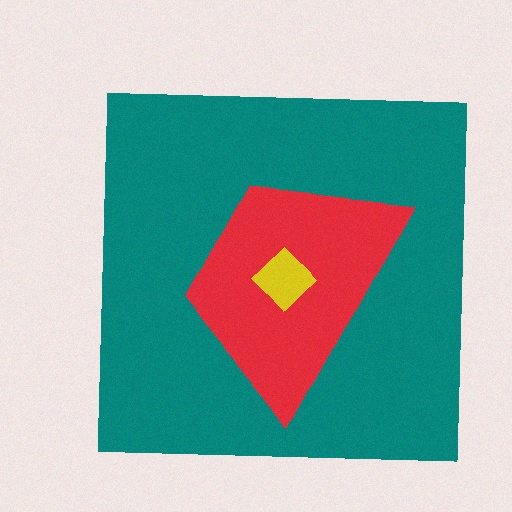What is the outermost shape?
The teal square.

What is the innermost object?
The yellow diamond.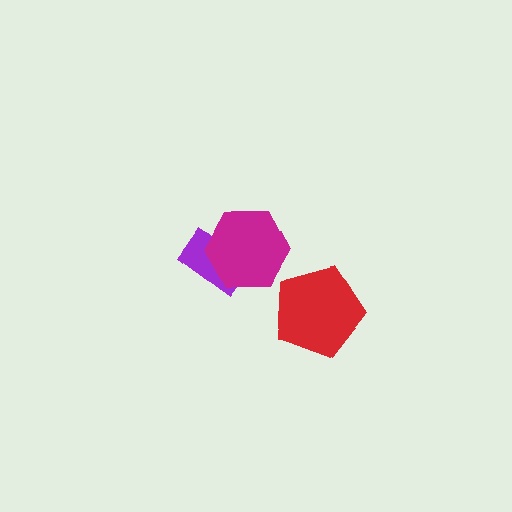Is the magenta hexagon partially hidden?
No, no other shape covers it.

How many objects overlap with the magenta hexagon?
1 object overlaps with the magenta hexagon.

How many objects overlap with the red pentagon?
0 objects overlap with the red pentagon.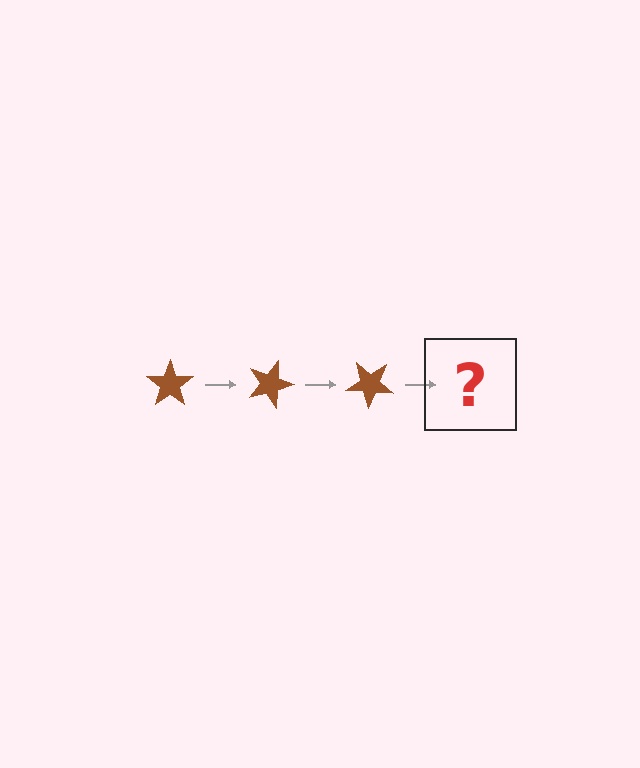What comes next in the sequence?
The next element should be a brown star rotated 60 degrees.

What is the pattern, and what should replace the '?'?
The pattern is that the star rotates 20 degrees each step. The '?' should be a brown star rotated 60 degrees.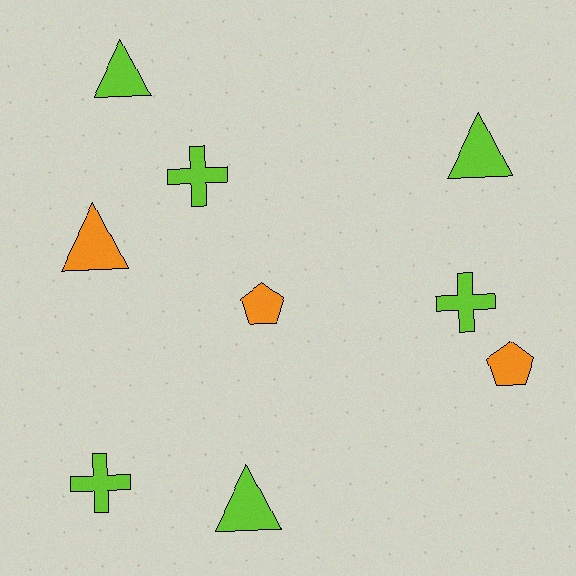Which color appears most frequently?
Lime, with 6 objects.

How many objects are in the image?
There are 9 objects.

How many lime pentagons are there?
There are no lime pentagons.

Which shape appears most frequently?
Triangle, with 4 objects.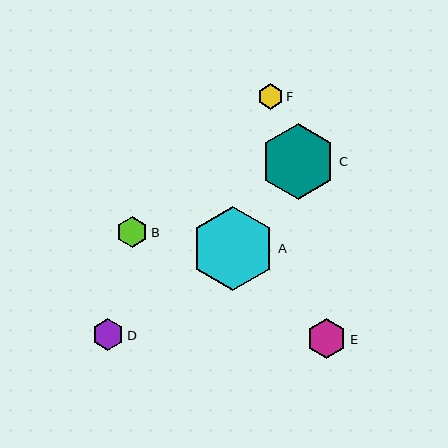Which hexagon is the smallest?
Hexagon F is the smallest with a size of approximately 25 pixels.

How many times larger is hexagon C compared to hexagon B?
Hexagon C is approximately 2.4 times the size of hexagon B.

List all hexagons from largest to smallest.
From largest to smallest: A, C, E, D, B, F.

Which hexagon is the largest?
Hexagon A is the largest with a size of approximately 84 pixels.